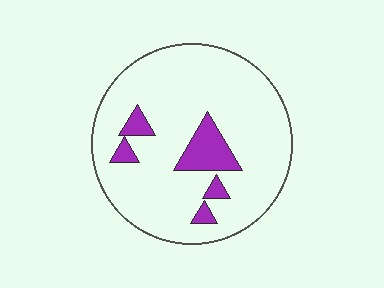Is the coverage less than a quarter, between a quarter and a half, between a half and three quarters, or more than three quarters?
Less than a quarter.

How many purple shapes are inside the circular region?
5.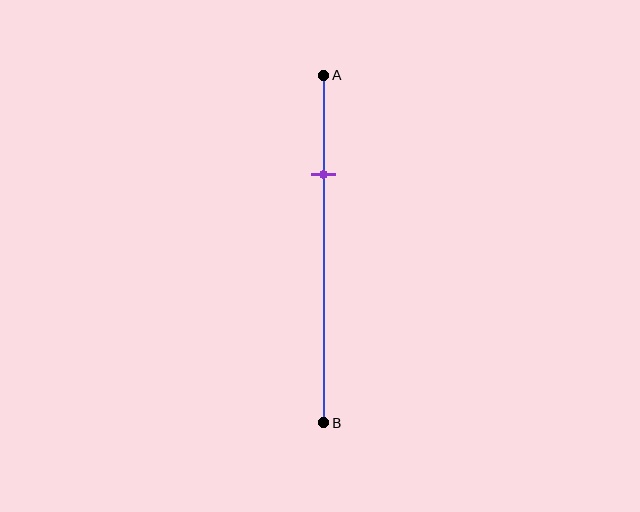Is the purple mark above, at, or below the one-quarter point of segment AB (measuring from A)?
The purple mark is below the one-quarter point of segment AB.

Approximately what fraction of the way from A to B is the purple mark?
The purple mark is approximately 30% of the way from A to B.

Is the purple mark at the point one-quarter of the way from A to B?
No, the mark is at about 30% from A, not at the 25% one-quarter point.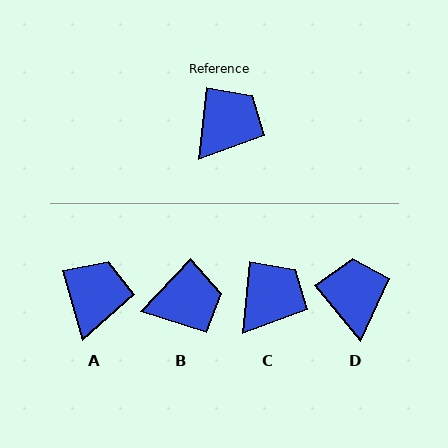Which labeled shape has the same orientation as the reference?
C.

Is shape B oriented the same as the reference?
No, it is off by about 37 degrees.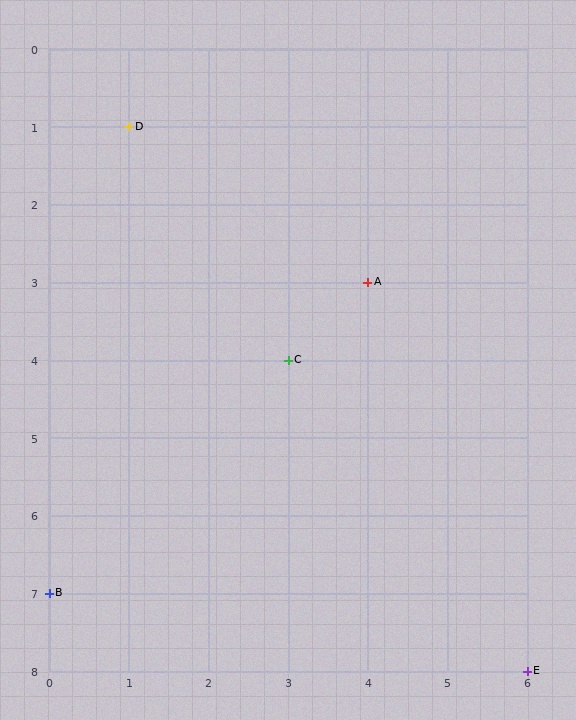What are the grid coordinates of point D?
Point D is at grid coordinates (1, 1).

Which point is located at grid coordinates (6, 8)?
Point E is at (6, 8).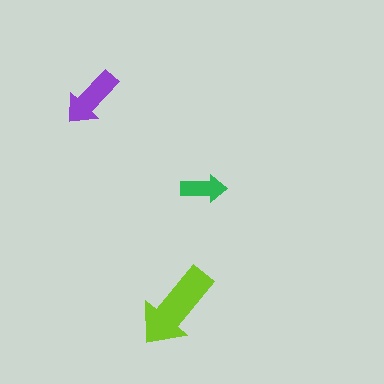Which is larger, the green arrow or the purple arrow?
The purple one.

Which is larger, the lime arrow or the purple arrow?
The lime one.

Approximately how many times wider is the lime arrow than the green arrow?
About 2 times wider.